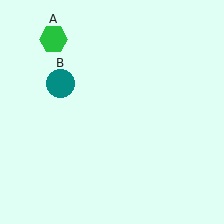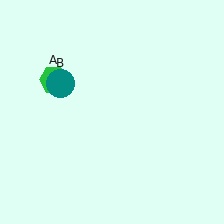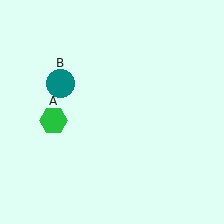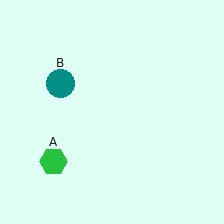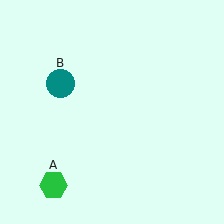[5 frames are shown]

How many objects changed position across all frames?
1 object changed position: green hexagon (object A).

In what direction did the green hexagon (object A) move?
The green hexagon (object A) moved down.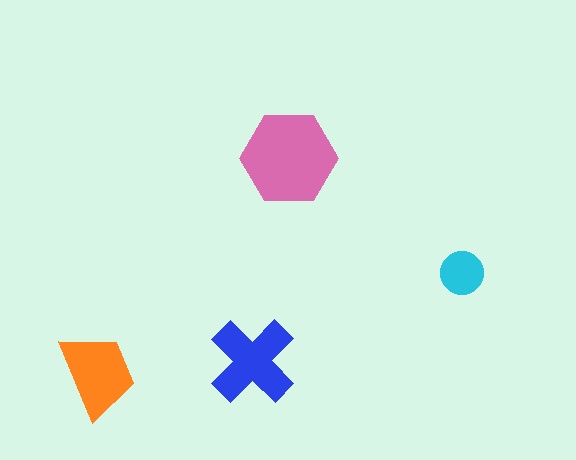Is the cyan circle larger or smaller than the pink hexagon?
Smaller.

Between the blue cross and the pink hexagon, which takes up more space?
The pink hexagon.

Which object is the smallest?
The cyan circle.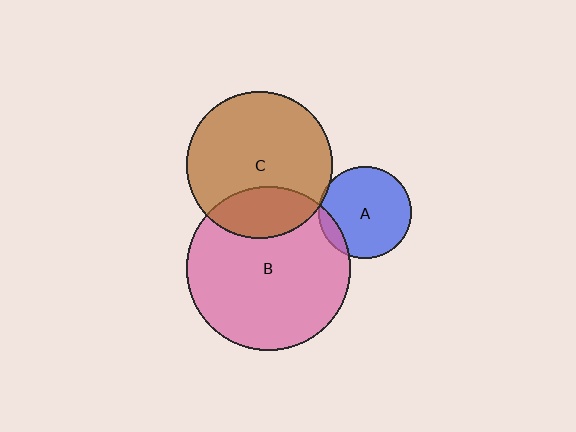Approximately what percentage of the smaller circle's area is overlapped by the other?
Approximately 5%.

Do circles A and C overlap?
Yes.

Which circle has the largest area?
Circle B (pink).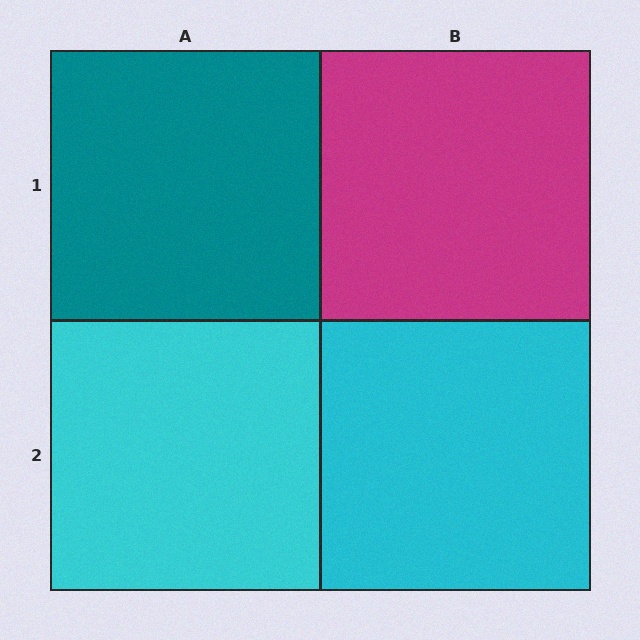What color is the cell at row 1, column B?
Magenta.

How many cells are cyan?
2 cells are cyan.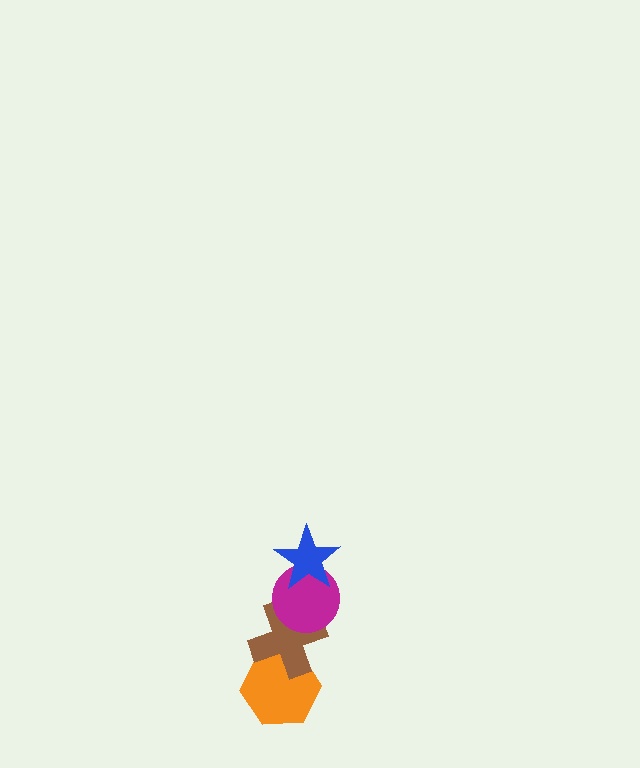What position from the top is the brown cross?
The brown cross is 3rd from the top.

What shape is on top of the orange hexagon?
The brown cross is on top of the orange hexagon.